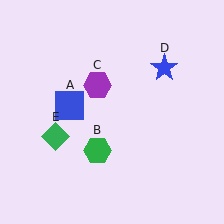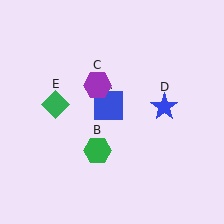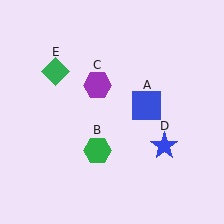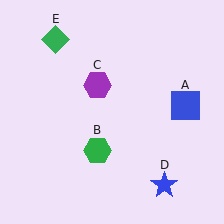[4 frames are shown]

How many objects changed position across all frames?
3 objects changed position: blue square (object A), blue star (object D), green diamond (object E).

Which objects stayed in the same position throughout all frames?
Green hexagon (object B) and purple hexagon (object C) remained stationary.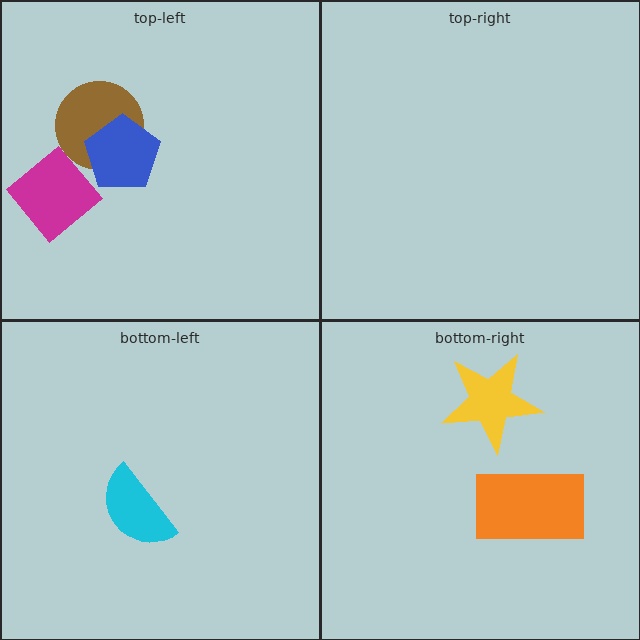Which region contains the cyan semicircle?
The bottom-left region.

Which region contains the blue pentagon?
The top-left region.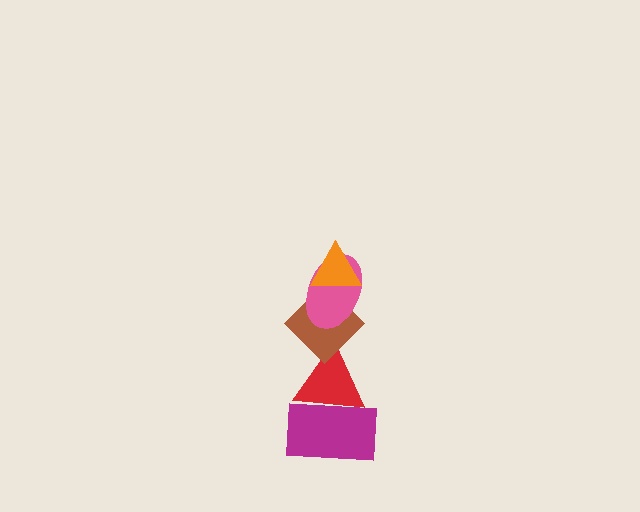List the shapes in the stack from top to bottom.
From top to bottom: the orange triangle, the pink ellipse, the brown diamond, the red triangle, the magenta rectangle.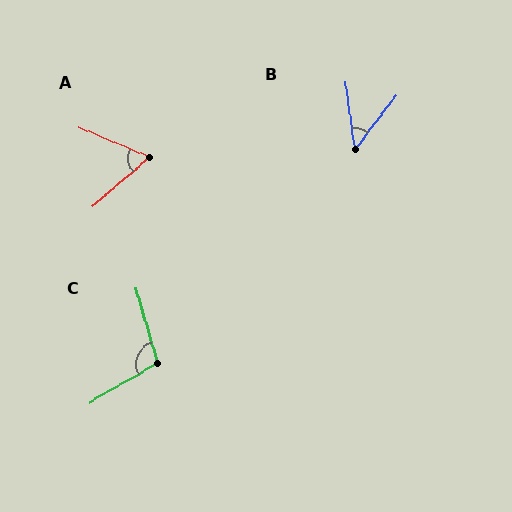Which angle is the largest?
C, at approximately 103 degrees.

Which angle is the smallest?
B, at approximately 45 degrees.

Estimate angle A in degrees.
Approximately 63 degrees.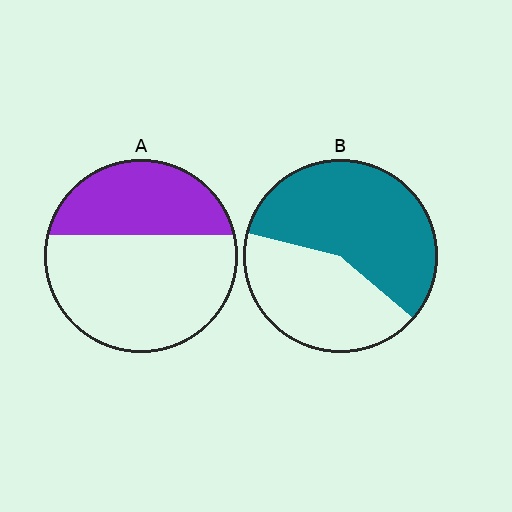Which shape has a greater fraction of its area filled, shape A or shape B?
Shape B.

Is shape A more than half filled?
No.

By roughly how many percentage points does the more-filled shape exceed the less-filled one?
By roughly 20 percentage points (B over A).